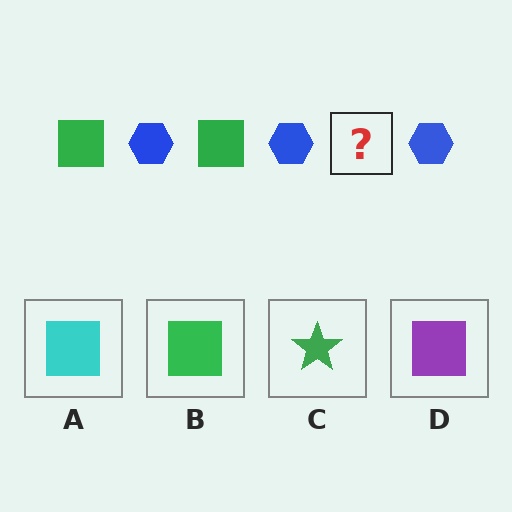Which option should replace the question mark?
Option B.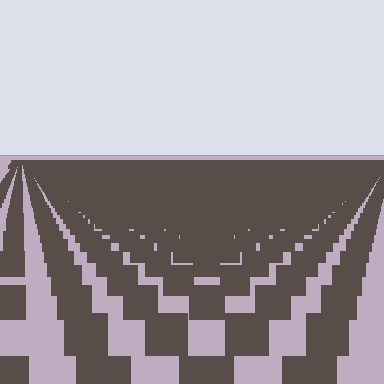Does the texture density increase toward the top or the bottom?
Density increases toward the top.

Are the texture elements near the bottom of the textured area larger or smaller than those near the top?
Larger. Near the bottom, elements are closer to the viewer and appear at a bigger on-screen size.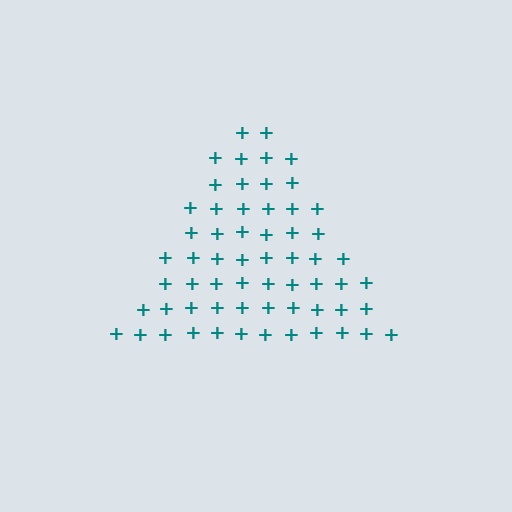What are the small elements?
The small elements are plus signs.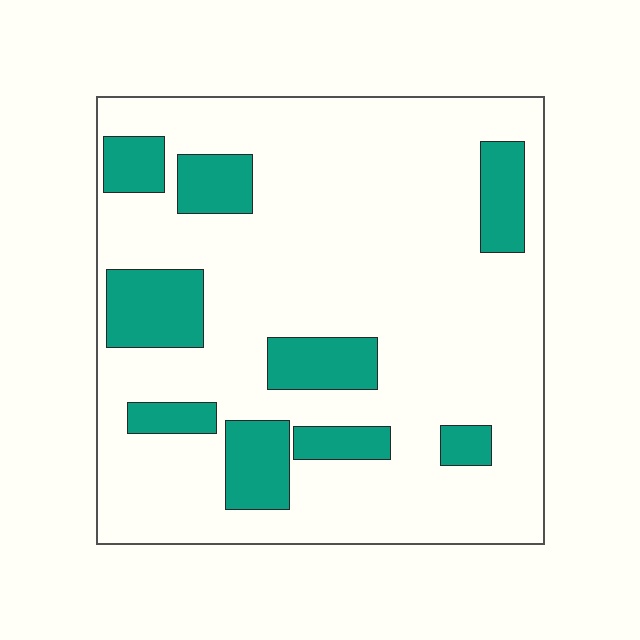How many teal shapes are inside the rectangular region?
9.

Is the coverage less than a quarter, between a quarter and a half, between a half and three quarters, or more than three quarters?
Less than a quarter.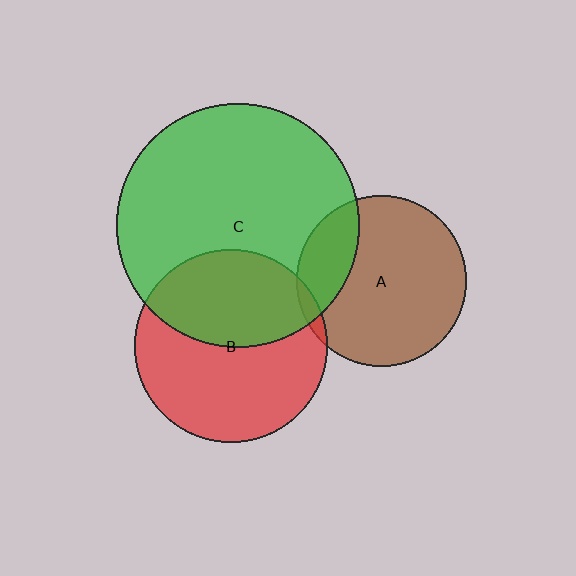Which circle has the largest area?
Circle C (green).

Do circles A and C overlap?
Yes.